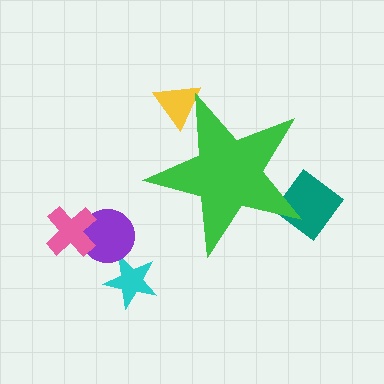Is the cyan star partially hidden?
No, the cyan star is fully visible.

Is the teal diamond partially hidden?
Yes, the teal diamond is partially hidden behind the green star.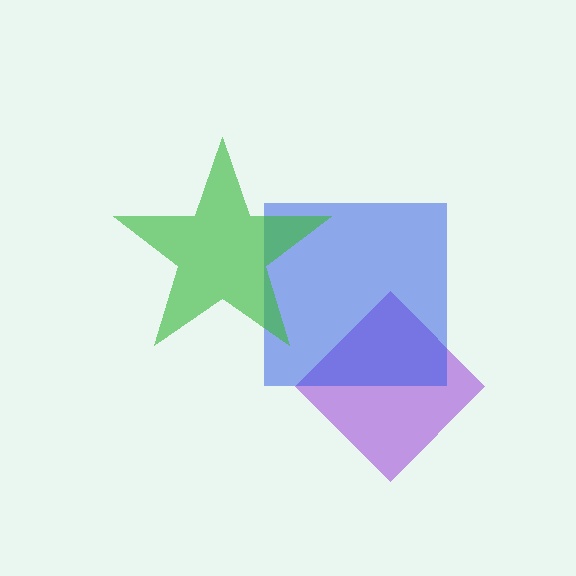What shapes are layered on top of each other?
The layered shapes are: a purple diamond, a blue square, a green star.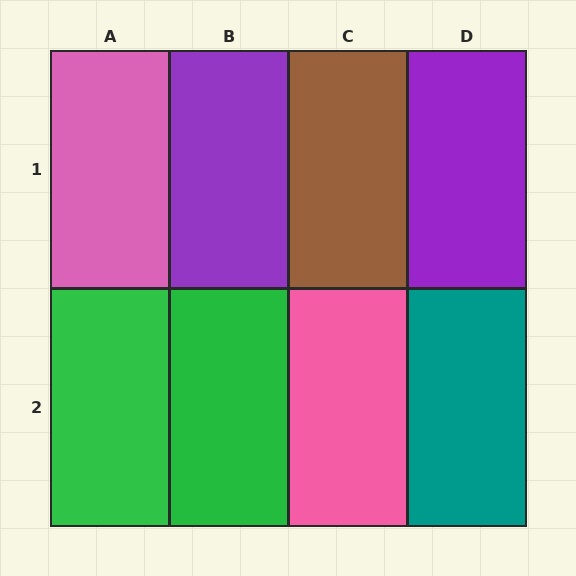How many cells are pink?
2 cells are pink.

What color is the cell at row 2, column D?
Teal.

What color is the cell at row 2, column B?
Green.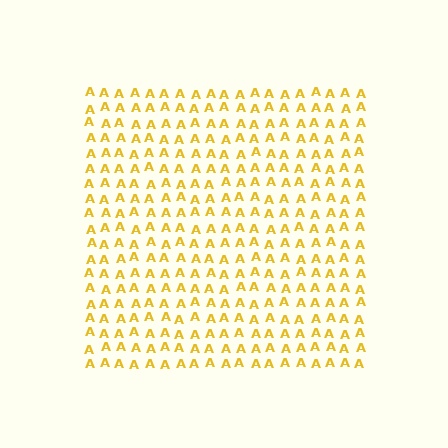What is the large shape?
The large shape is a square.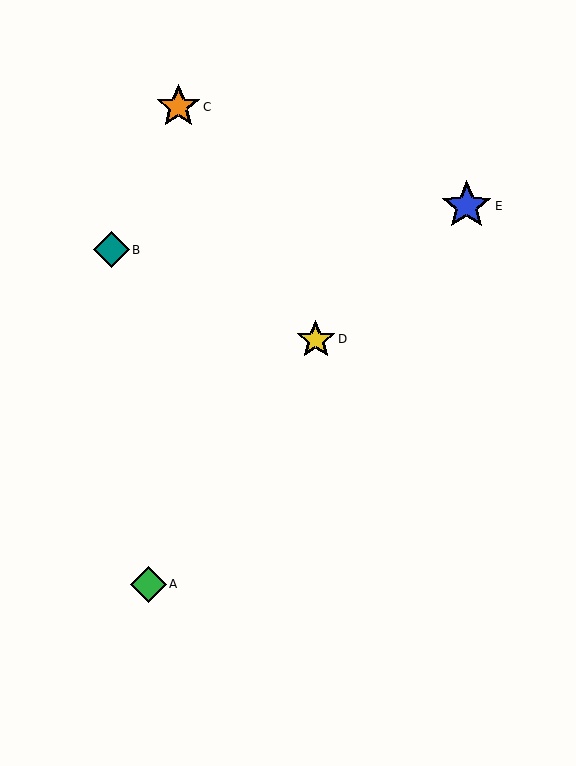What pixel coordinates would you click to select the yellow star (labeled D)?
Click at (316, 339) to select the yellow star D.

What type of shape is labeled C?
Shape C is an orange star.